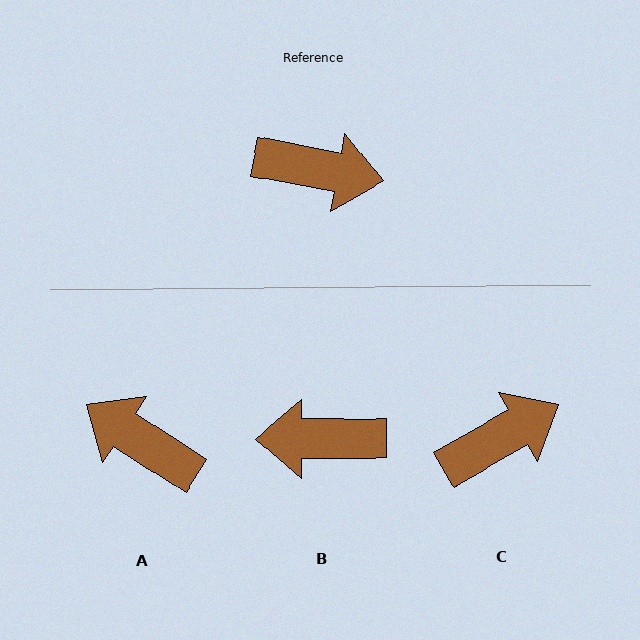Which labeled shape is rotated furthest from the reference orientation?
B, about 169 degrees away.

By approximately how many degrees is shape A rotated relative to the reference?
Approximately 158 degrees counter-clockwise.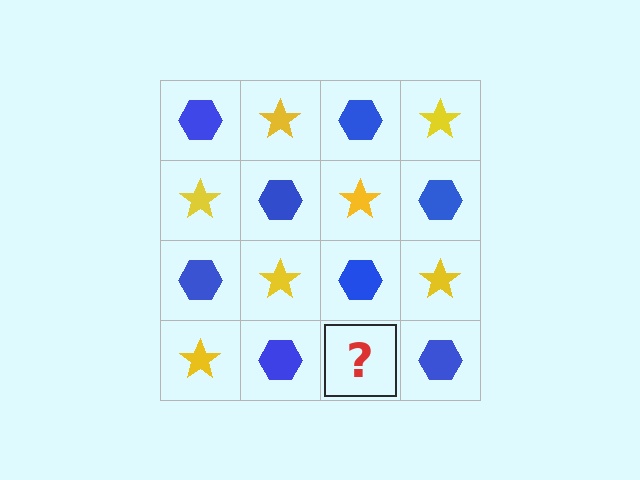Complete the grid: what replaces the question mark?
The question mark should be replaced with a yellow star.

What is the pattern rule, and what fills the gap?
The rule is that it alternates blue hexagon and yellow star in a checkerboard pattern. The gap should be filled with a yellow star.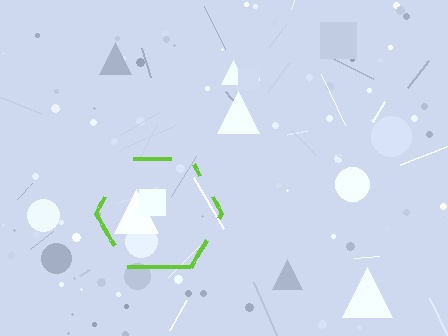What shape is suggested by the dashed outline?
The dashed outline suggests a hexagon.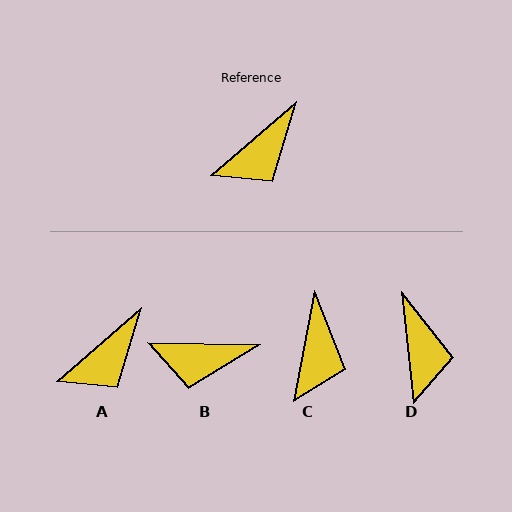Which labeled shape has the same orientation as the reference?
A.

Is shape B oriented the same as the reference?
No, it is off by about 42 degrees.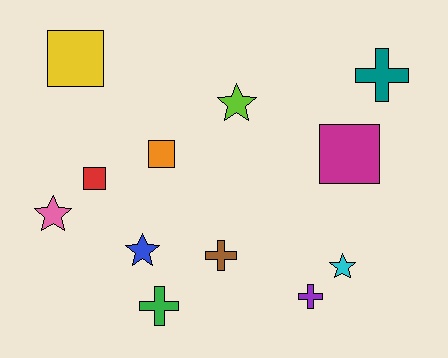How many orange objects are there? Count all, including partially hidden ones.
There is 1 orange object.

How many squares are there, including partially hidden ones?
There are 4 squares.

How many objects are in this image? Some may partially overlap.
There are 12 objects.